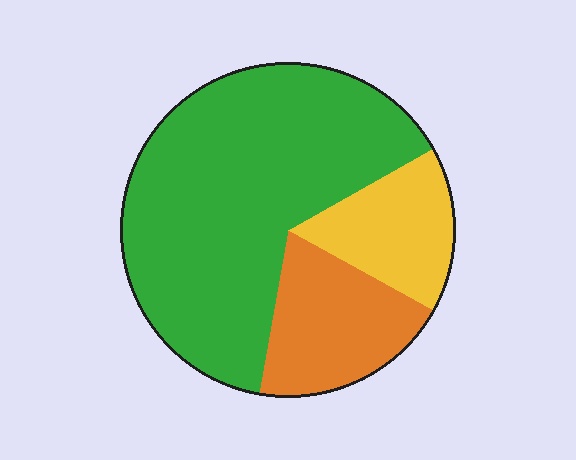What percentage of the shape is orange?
Orange takes up about one fifth (1/5) of the shape.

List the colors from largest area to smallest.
From largest to smallest: green, orange, yellow.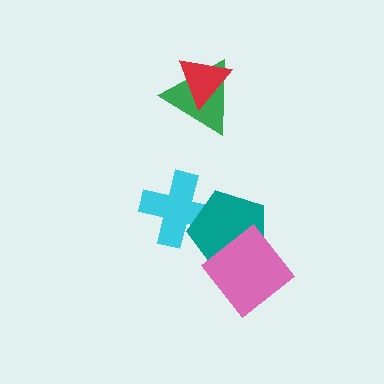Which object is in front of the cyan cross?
The teal pentagon is in front of the cyan cross.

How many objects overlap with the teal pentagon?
2 objects overlap with the teal pentagon.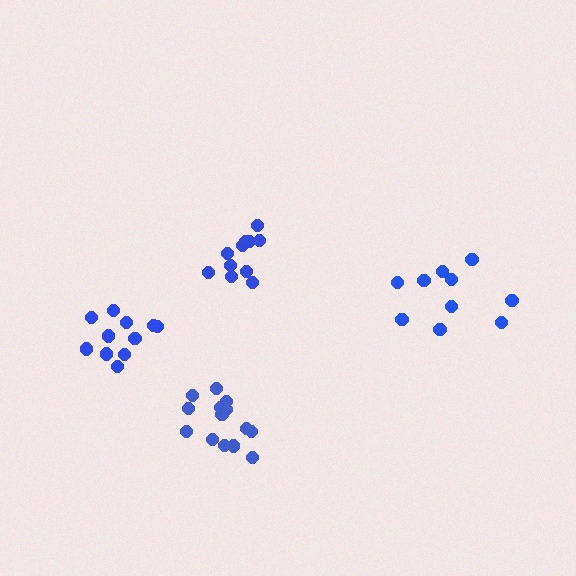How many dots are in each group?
Group 1: 11 dots, Group 2: 10 dots, Group 3: 11 dots, Group 4: 14 dots (46 total).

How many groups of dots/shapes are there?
There are 4 groups.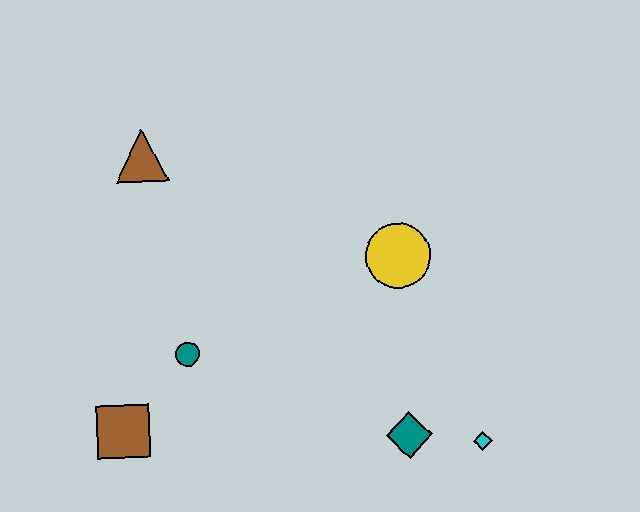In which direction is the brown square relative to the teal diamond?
The brown square is to the left of the teal diamond.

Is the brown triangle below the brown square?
No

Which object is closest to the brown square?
The teal circle is closest to the brown square.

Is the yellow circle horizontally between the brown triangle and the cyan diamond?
Yes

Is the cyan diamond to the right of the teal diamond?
Yes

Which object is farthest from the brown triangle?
The cyan diamond is farthest from the brown triangle.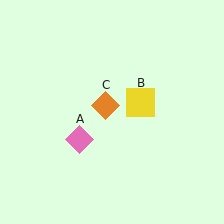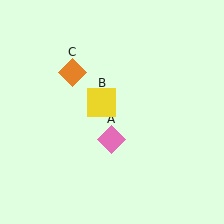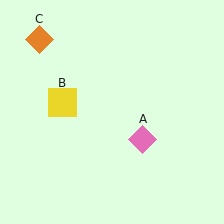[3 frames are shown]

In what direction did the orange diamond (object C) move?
The orange diamond (object C) moved up and to the left.